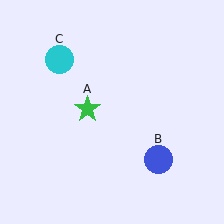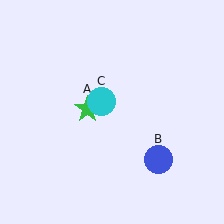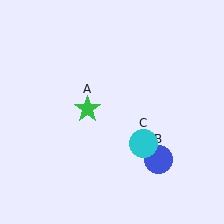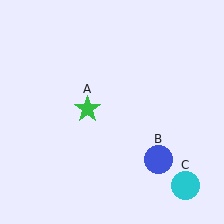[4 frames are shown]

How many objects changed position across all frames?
1 object changed position: cyan circle (object C).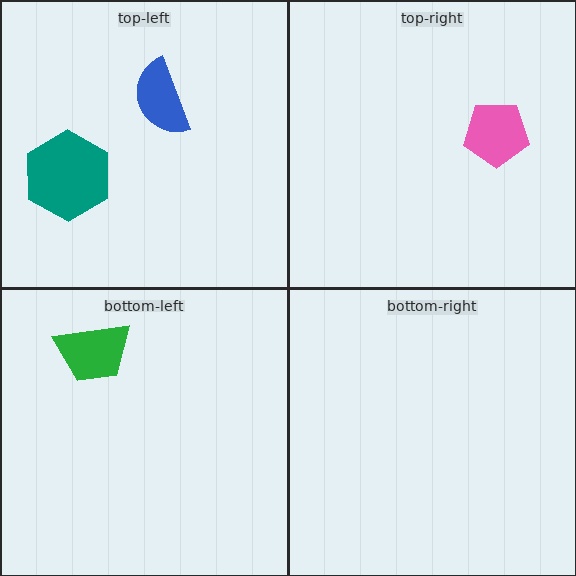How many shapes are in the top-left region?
2.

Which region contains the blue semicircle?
The top-left region.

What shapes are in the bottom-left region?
The green trapezoid.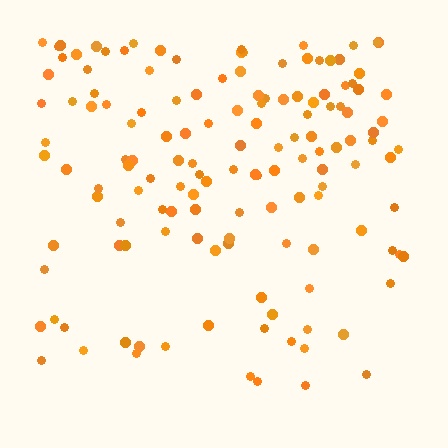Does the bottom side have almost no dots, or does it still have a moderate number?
Still a moderate number, just noticeably fewer than the top.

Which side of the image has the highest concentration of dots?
The top.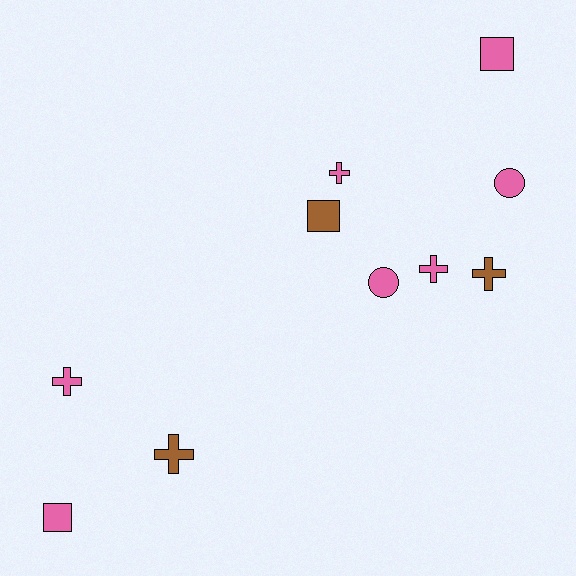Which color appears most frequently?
Pink, with 7 objects.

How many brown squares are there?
There is 1 brown square.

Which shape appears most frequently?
Cross, with 5 objects.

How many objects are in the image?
There are 10 objects.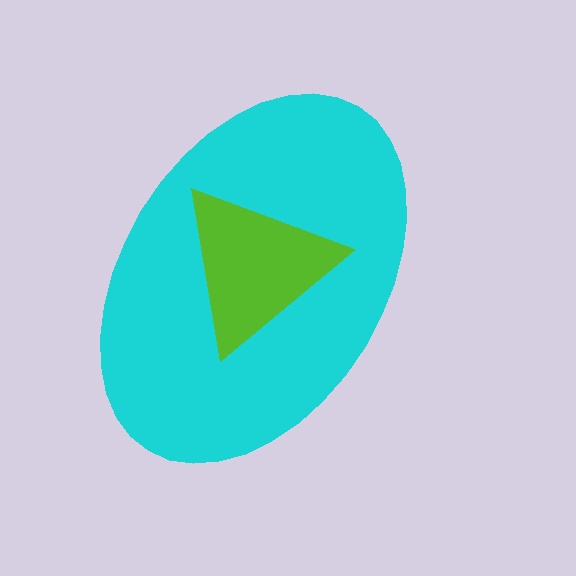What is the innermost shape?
The lime triangle.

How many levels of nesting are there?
2.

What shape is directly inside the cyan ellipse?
The lime triangle.